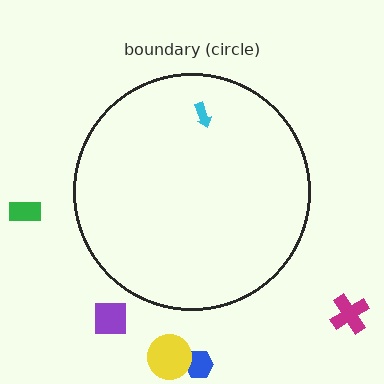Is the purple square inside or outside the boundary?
Outside.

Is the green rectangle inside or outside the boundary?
Outside.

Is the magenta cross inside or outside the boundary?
Outside.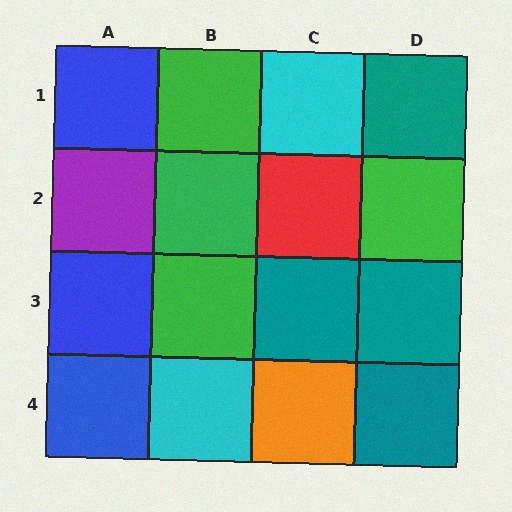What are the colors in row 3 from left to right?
Blue, green, teal, teal.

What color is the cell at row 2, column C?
Red.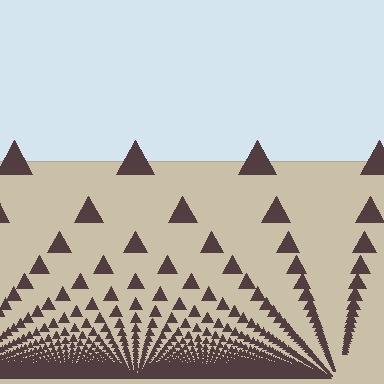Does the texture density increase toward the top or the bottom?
Density increases toward the bottom.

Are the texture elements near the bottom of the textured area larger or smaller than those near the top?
Smaller. The gradient is inverted — elements near the bottom are smaller and denser.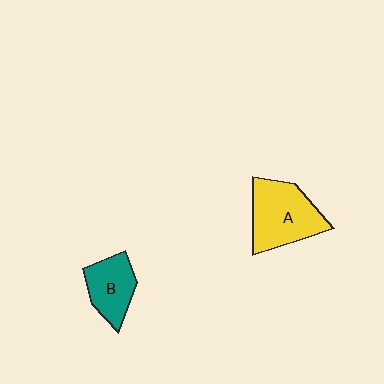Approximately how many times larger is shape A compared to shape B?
Approximately 1.5 times.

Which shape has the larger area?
Shape A (yellow).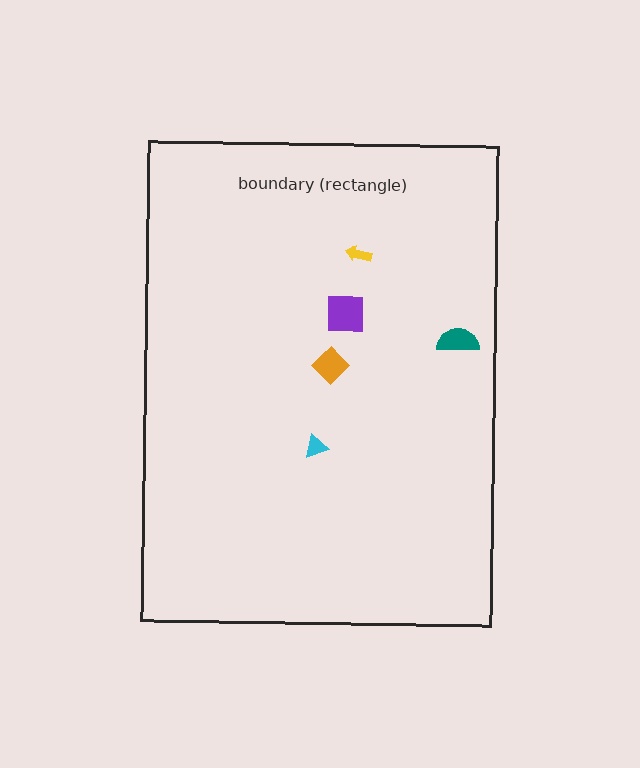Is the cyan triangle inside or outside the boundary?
Inside.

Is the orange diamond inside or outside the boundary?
Inside.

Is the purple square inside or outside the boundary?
Inside.